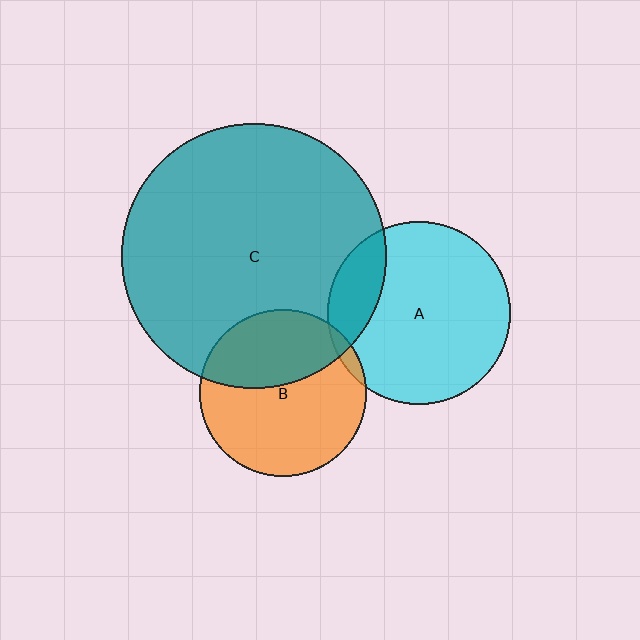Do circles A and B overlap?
Yes.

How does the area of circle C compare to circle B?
Approximately 2.5 times.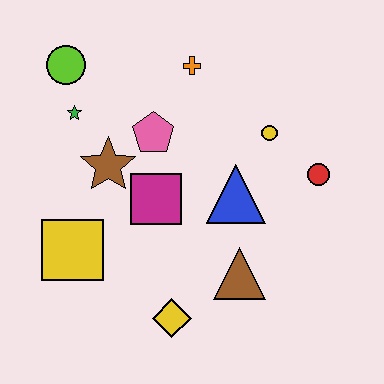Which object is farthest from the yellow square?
The red circle is farthest from the yellow square.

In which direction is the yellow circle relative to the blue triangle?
The yellow circle is above the blue triangle.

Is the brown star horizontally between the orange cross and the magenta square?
No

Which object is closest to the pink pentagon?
The brown star is closest to the pink pentagon.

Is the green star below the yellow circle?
No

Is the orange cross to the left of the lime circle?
No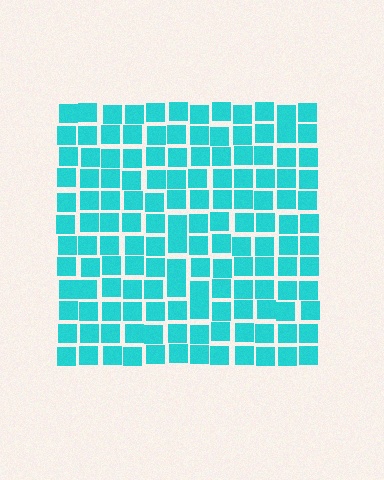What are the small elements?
The small elements are squares.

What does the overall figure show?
The overall figure shows a square.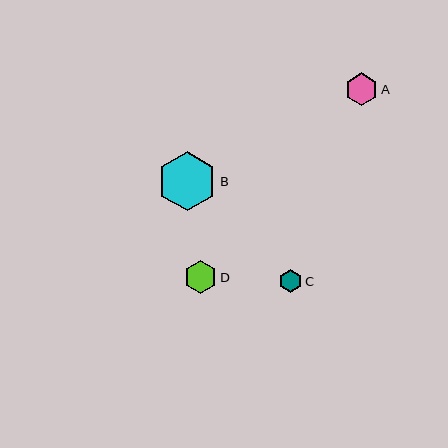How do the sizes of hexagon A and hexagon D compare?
Hexagon A and hexagon D are approximately the same size.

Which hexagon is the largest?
Hexagon B is the largest with a size of approximately 59 pixels.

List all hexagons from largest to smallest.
From largest to smallest: B, A, D, C.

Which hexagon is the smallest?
Hexagon C is the smallest with a size of approximately 23 pixels.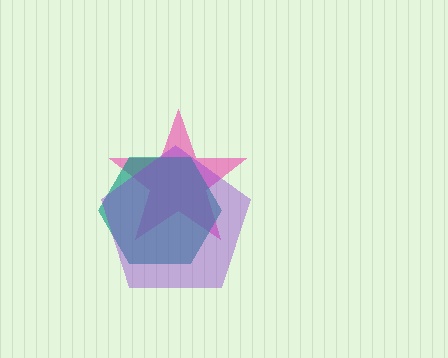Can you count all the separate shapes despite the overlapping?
Yes, there are 3 separate shapes.